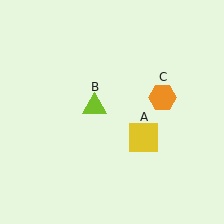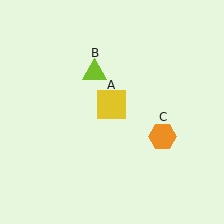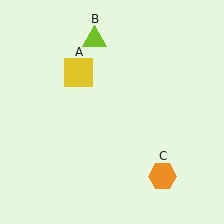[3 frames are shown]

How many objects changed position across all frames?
3 objects changed position: yellow square (object A), lime triangle (object B), orange hexagon (object C).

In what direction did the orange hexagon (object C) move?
The orange hexagon (object C) moved down.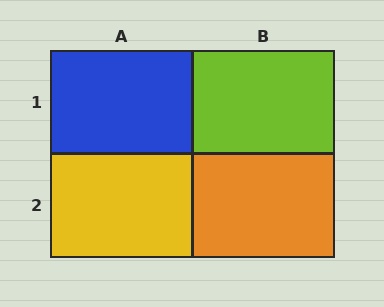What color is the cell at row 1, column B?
Lime.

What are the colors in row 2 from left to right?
Yellow, orange.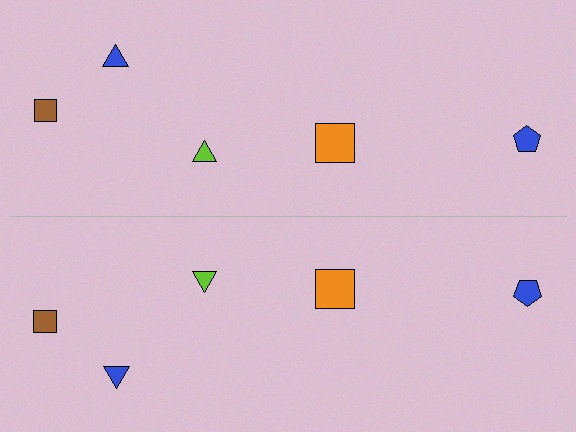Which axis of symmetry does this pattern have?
The pattern has a horizontal axis of symmetry running through the center of the image.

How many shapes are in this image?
There are 10 shapes in this image.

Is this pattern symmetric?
Yes, this pattern has bilateral (reflection) symmetry.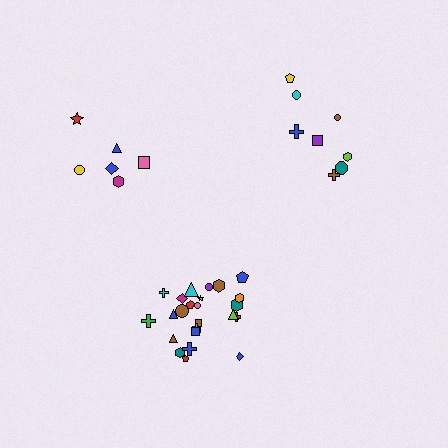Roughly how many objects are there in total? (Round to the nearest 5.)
Roughly 40 objects in total.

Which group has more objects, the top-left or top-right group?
The top-right group.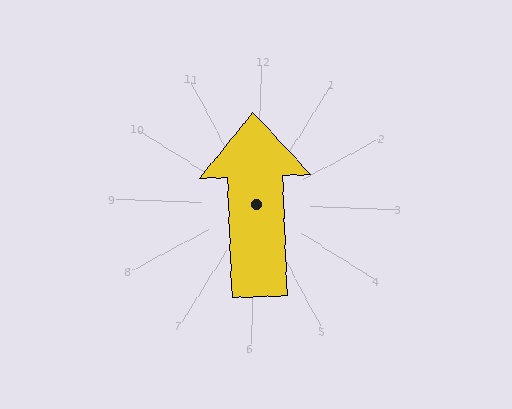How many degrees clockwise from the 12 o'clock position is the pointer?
Approximately 356 degrees.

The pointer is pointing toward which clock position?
Roughly 12 o'clock.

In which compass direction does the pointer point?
North.